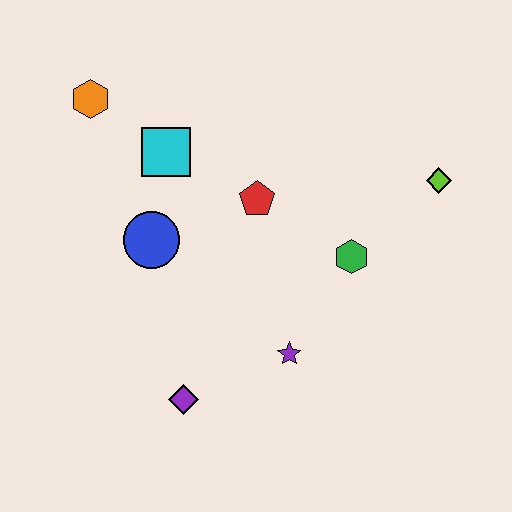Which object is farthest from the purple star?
The orange hexagon is farthest from the purple star.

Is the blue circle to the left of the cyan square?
Yes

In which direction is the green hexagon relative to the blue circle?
The green hexagon is to the right of the blue circle.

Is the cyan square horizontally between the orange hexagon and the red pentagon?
Yes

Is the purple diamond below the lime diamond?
Yes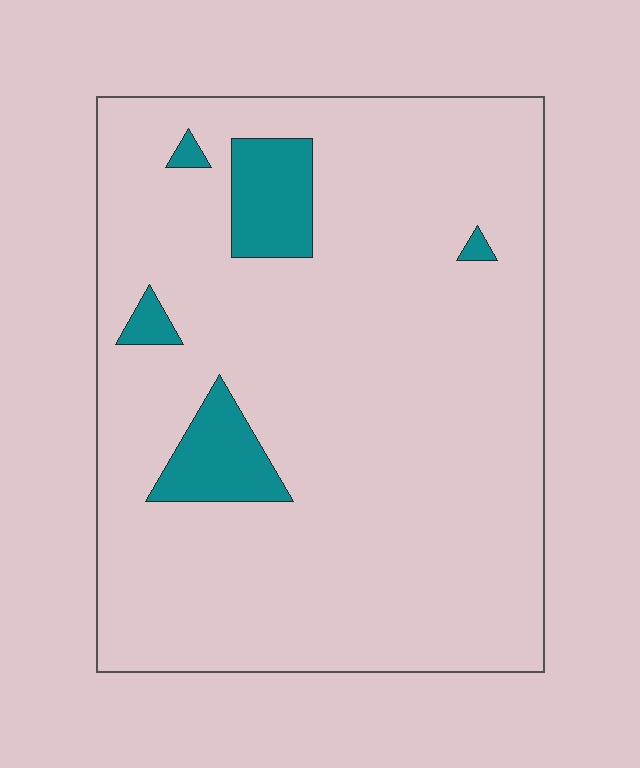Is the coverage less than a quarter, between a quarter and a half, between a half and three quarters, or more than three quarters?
Less than a quarter.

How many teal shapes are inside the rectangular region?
5.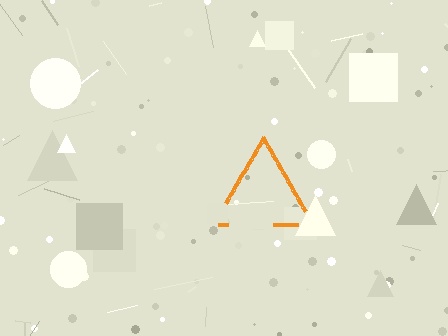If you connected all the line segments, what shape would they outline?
They would outline a triangle.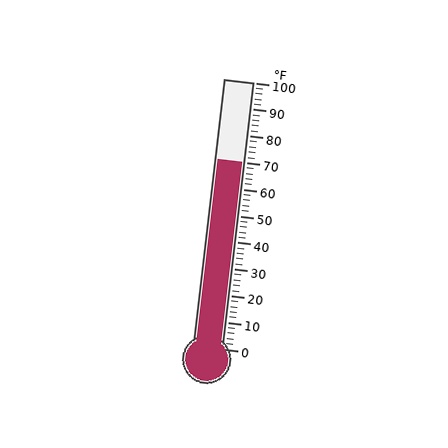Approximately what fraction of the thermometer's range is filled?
The thermometer is filled to approximately 70% of its range.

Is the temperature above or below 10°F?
The temperature is above 10°F.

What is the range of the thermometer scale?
The thermometer scale ranges from 0°F to 100°F.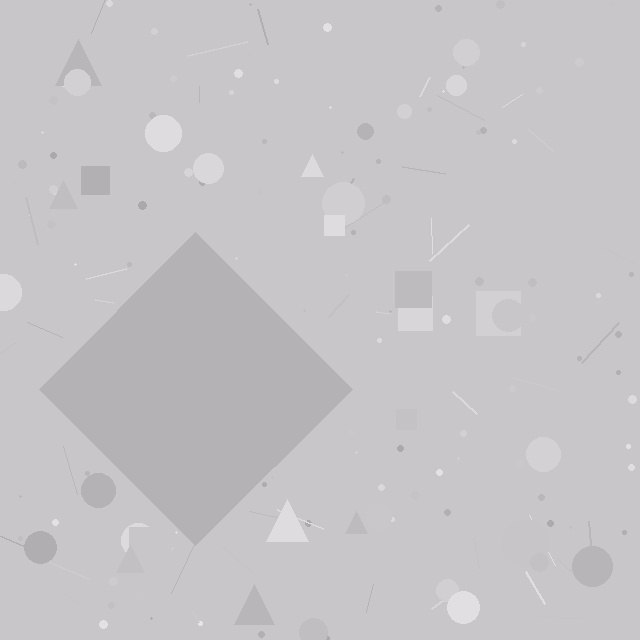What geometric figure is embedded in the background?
A diamond is embedded in the background.